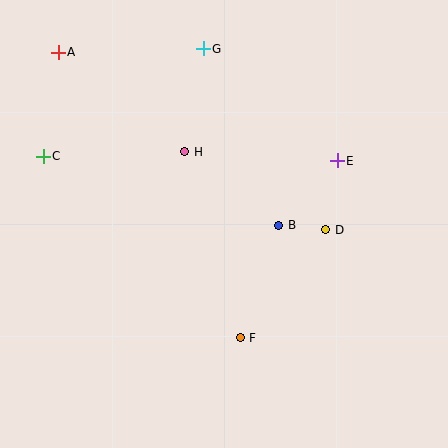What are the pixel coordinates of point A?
Point A is at (58, 52).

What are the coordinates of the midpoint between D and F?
The midpoint between D and F is at (283, 284).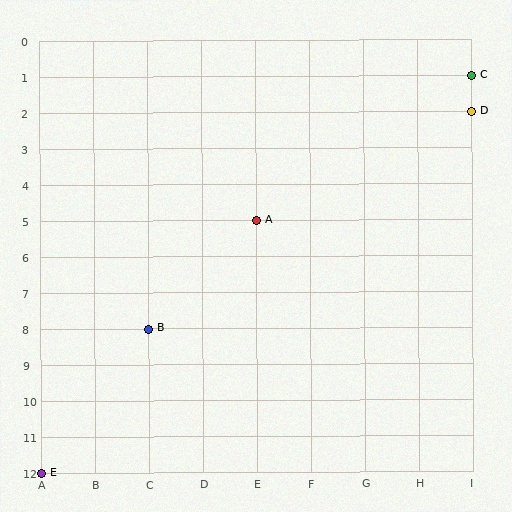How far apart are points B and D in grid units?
Points B and D are 6 columns and 6 rows apart (about 8.5 grid units diagonally).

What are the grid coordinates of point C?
Point C is at grid coordinates (I, 1).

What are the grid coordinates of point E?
Point E is at grid coordinates (A, 12).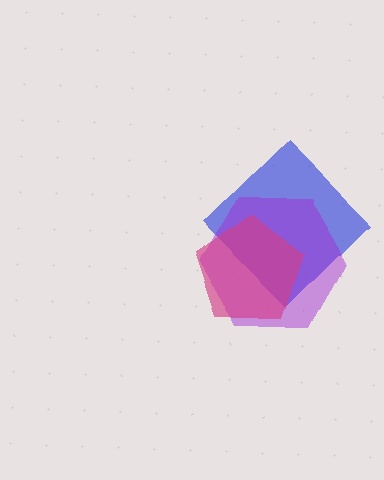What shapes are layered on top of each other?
The layered shapes are: a blue diamond, a purple hexagon, a magenta pentagon.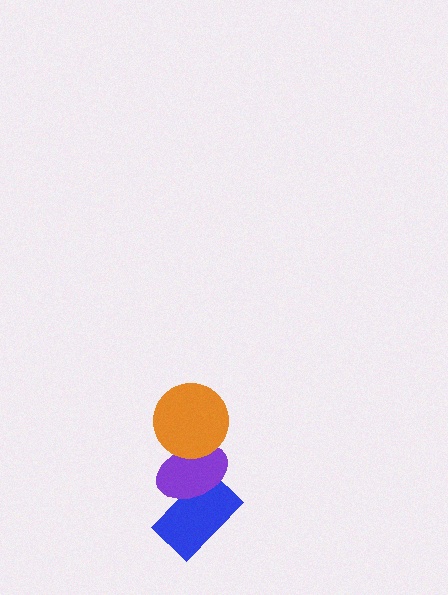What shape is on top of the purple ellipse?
The orange circle is on top of the purple ellipse.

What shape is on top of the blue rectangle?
The purple ellipse is on top of the blue rectangle.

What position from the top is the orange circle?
The orange circle is 1st from the top.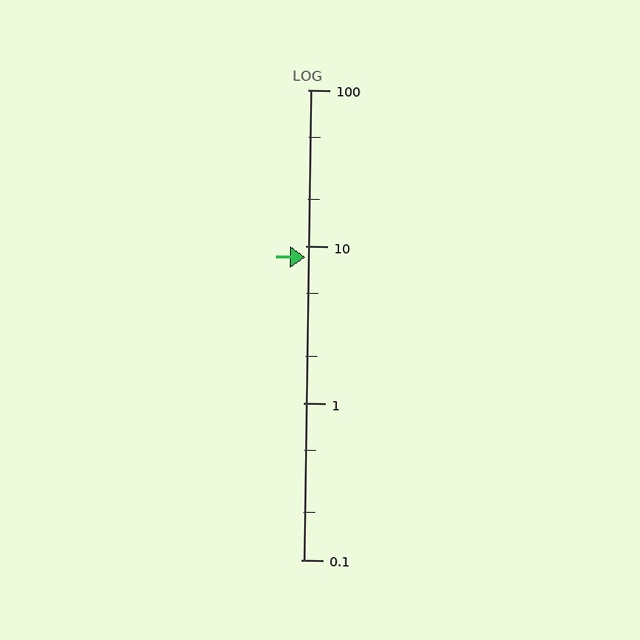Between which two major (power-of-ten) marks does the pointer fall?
The pointer is between 1 and 10.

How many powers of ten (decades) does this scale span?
The scale spans 3 decades, from 0.1 to 100.